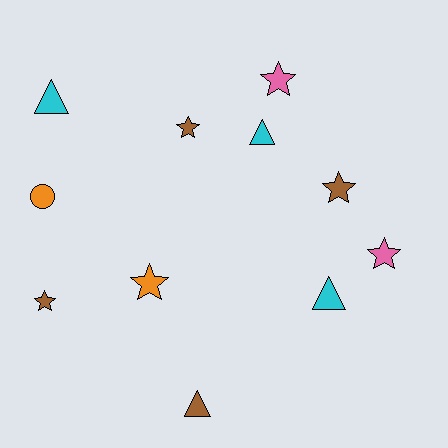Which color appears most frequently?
Brown, with 4 objects.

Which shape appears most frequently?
Star, with 6 objects.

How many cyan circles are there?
There are no cyan circles.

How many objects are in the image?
There are 11 objects.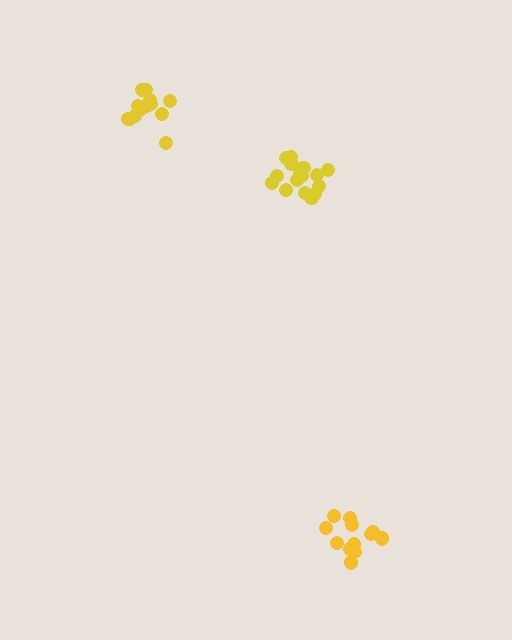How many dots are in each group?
Group 1: 17 dots, Group 2: 12 dots, Group 3: 15 dots (44 total).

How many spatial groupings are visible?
There are 3 spatial groupings.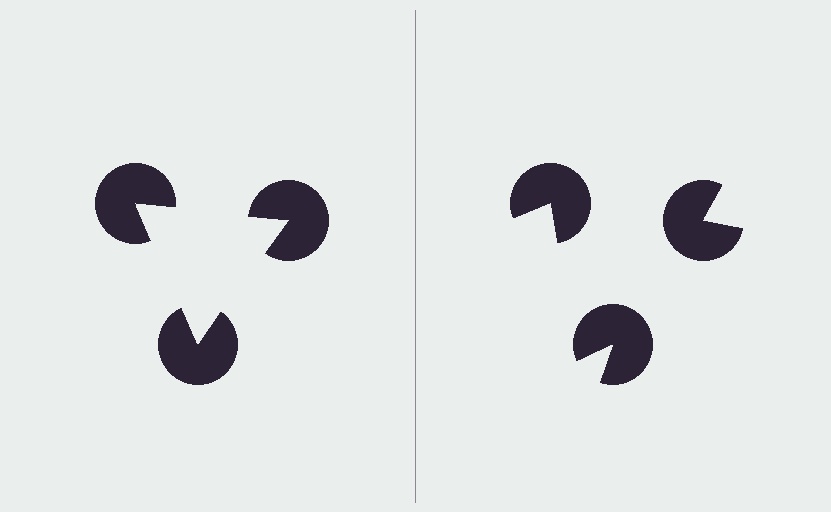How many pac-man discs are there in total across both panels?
6 — 3 on each side.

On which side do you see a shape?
An illusory triangle appears on the left side. On the right side the wedge cuts are rotated, so no coherent shape forms.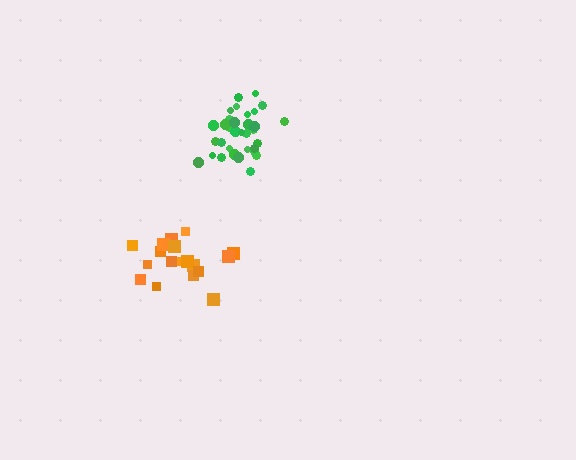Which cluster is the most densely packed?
Green.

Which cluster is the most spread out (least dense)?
Orange.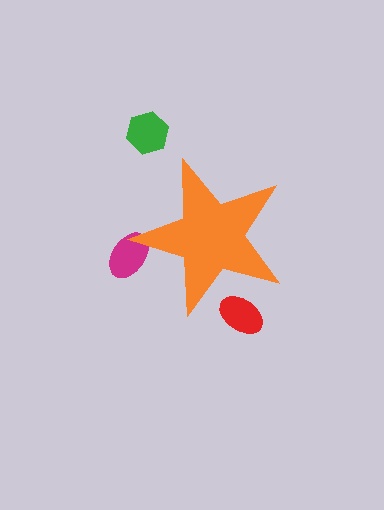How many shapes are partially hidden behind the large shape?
2 shapes are partially hidden.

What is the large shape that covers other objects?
An orange star.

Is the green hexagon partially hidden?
No, the green hexagon is fully visible.